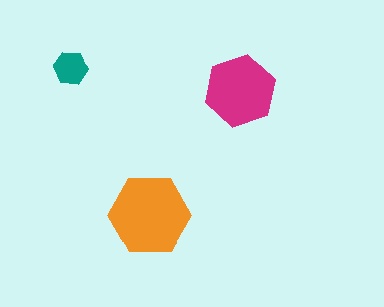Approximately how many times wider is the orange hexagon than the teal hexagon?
About 2.5 times wider.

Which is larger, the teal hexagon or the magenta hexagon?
The magenta one.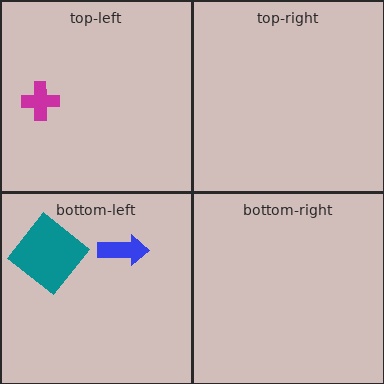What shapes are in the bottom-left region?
The blue arrow, the teal diamond.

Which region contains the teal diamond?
The bottom-left region.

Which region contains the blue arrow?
The bottom-left region.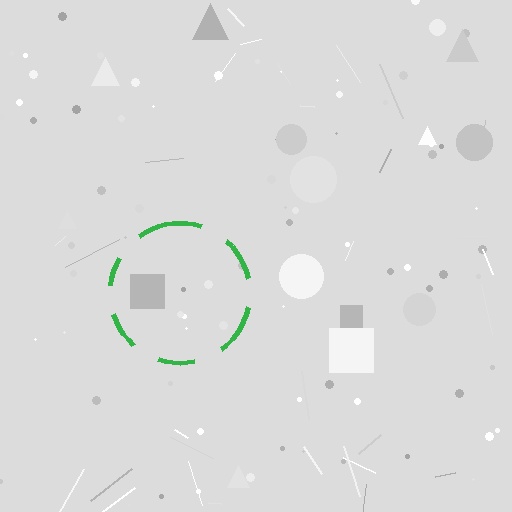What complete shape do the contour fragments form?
The contour fragments form a circle.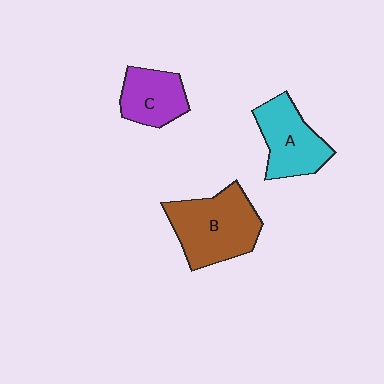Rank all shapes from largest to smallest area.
From largest to smallest: B (brown), A (cyan), C (purple).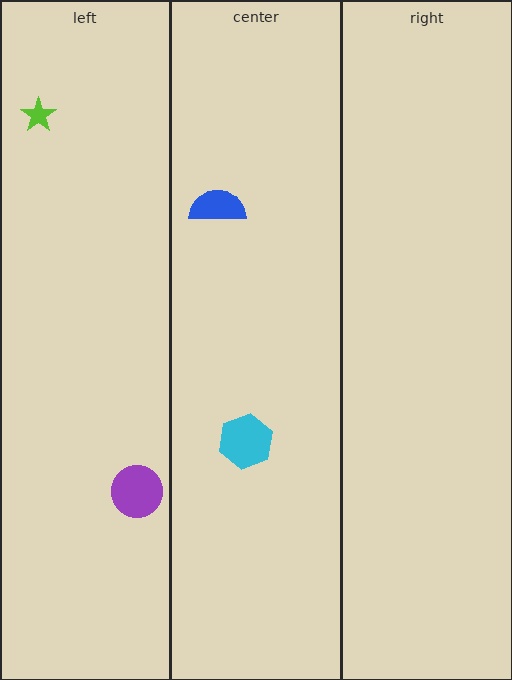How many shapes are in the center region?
2.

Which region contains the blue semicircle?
The center region.